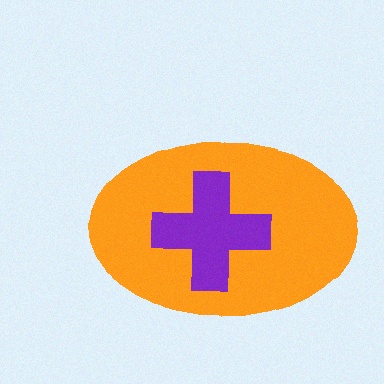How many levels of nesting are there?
2.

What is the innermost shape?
The purple cross.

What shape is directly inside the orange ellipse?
The purple cross.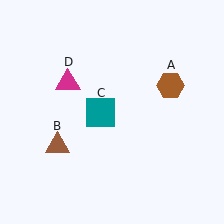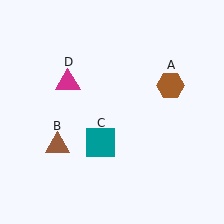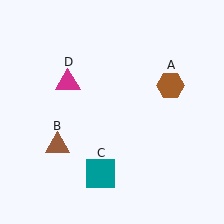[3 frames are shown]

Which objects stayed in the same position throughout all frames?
Brown hexagon (object A) and brown triangle (object B) and magenta triangle (object D) remained stationary.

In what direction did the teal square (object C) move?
The teal square (object C) moved down.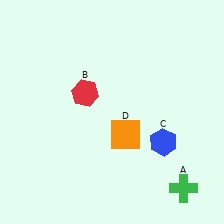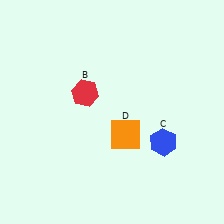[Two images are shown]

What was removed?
The green cross (A) was removed in Image 2.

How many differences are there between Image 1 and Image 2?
There is 1 difference between the two images.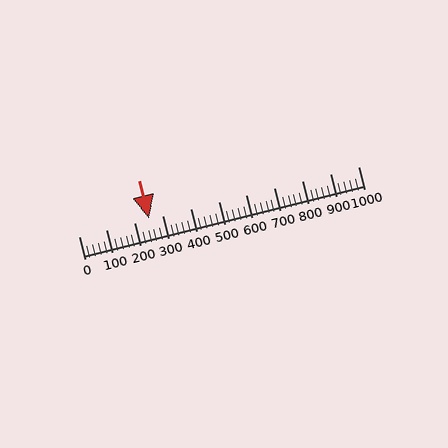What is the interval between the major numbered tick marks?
The major tick marks are spaced 100 units apart.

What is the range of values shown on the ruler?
The ruler shows values from 0 to 1000.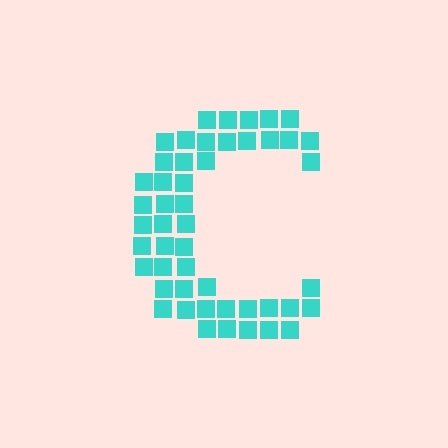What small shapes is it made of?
It is made of small squares.